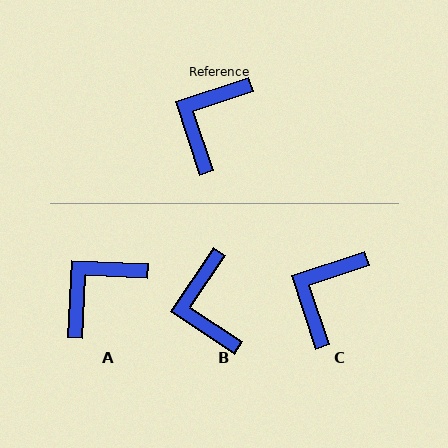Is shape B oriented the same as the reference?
No, it is off by about 38 degrees.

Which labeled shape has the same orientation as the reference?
C.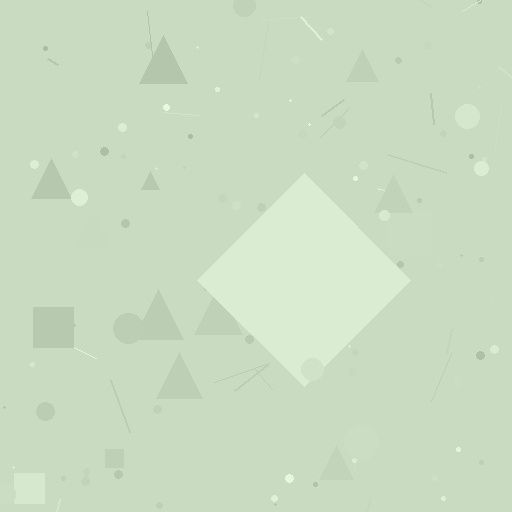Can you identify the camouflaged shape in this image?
The camouflaged shape is a diamond.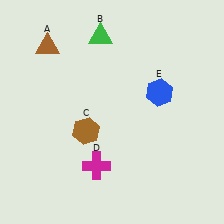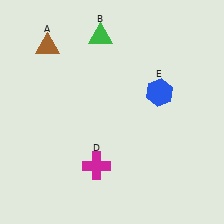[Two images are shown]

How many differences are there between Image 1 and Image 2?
There is 1 difference between the two images.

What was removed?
The brown hexagon (C) was removed in Image 2.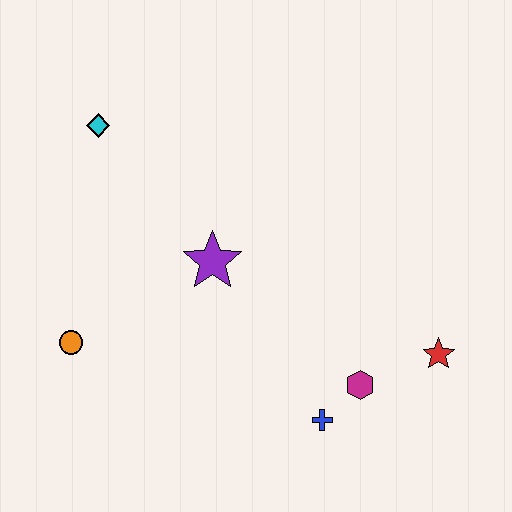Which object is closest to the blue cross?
The magenta hexagon is closest to the blue cross.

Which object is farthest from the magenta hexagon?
The cyan diamond is farthest from the magenta hexagon.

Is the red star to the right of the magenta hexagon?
Yes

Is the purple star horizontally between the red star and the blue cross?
No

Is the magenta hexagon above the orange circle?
No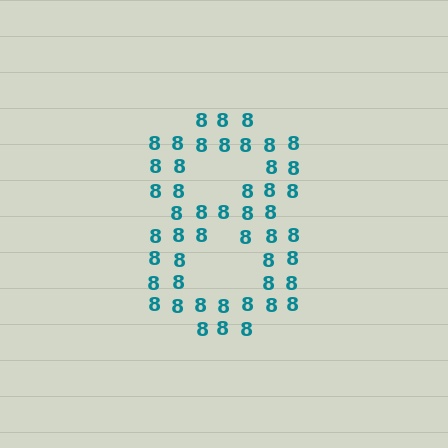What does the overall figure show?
The overall figure shows the digit 8.